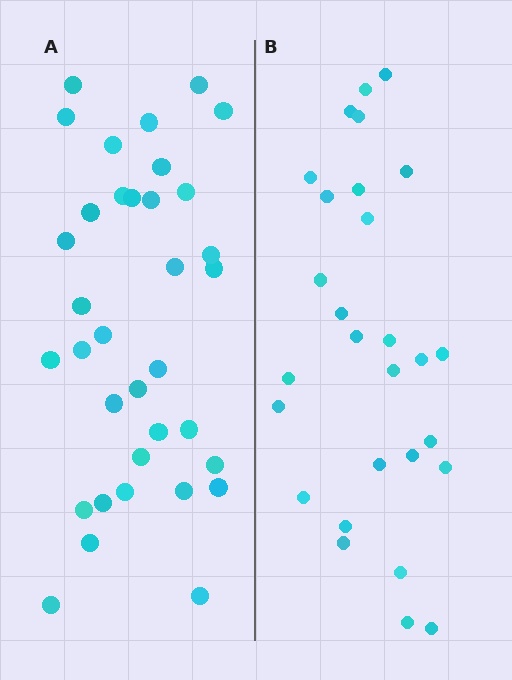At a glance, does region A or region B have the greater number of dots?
Region A (the left region) has more dots.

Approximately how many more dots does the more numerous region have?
Region A has roughly 8 or so more dots than region B.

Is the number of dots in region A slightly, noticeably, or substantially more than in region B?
Region A has noticeably more, but not dramatically so. The ratio is roughly 1.2 to 1.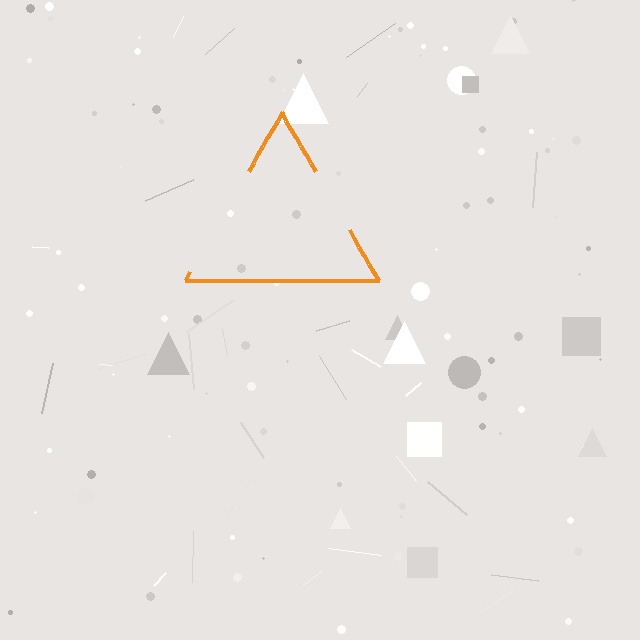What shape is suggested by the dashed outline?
The dashed outline suggests a triangle.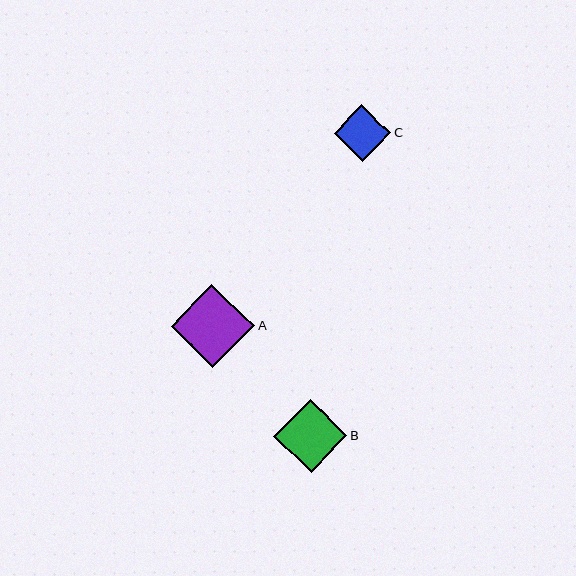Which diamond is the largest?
Diamond A is the largest with a size of approximately 83 pixels.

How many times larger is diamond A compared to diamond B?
Diamond A is approximately 1.1 times the size of diamond B.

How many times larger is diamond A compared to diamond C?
Diamond A is approximately 1.5 times the size of diamond C.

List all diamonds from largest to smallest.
From largest to smallest: A, B, C.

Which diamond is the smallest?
Diamond C is the smallest with a size of approximately 56 pixels.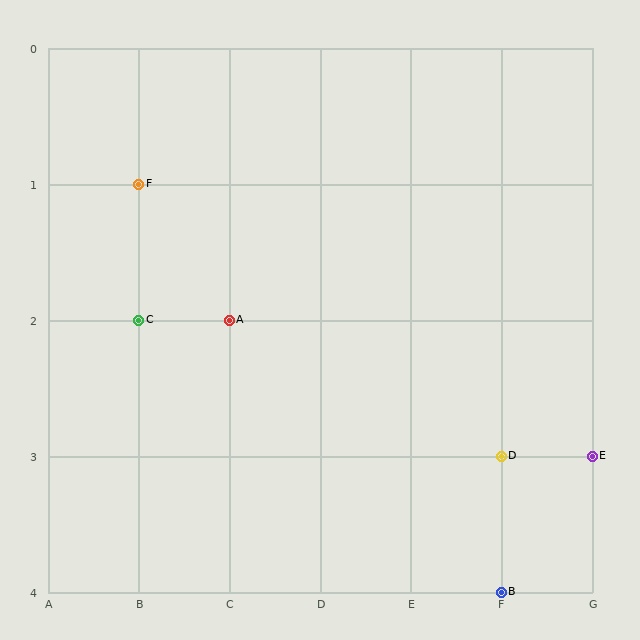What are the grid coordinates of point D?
Point D is at grid coordinates (F, 3).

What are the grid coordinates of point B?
Point B is at grid coordinates (F, 4).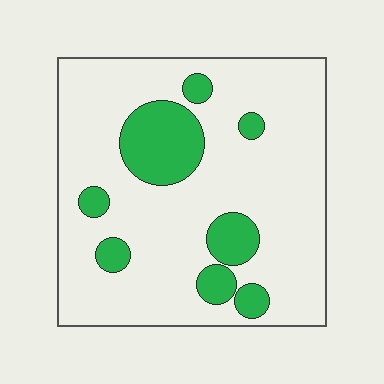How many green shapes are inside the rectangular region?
8.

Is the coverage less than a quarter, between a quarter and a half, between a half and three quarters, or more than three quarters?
Less than a quarter.